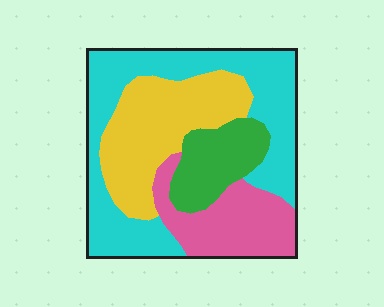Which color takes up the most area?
Cyan, at roughly 40%.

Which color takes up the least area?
Green, at roughly 15%.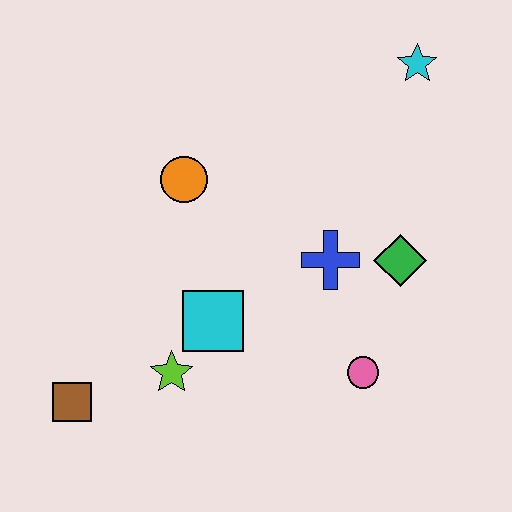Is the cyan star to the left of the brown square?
No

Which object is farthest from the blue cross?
The brown square is farthest from the blue cross.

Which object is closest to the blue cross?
The green diamond is closest to the blue cross.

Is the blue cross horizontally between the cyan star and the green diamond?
No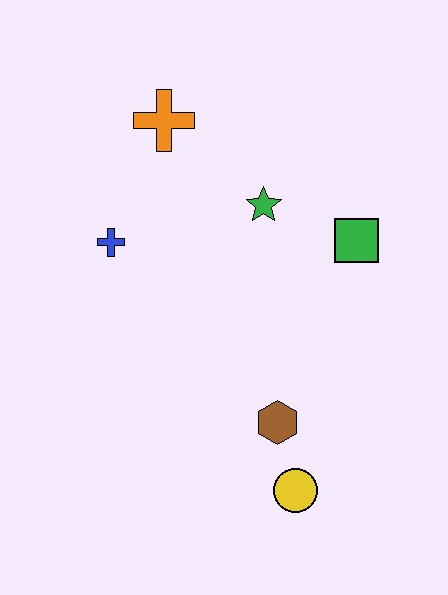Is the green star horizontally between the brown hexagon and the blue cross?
Yes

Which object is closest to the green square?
The green star is closest to the green square.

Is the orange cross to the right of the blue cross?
Yes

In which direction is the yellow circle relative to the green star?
The yellow circle is below the green star.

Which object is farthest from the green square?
The yellow circle is farthest from the green square.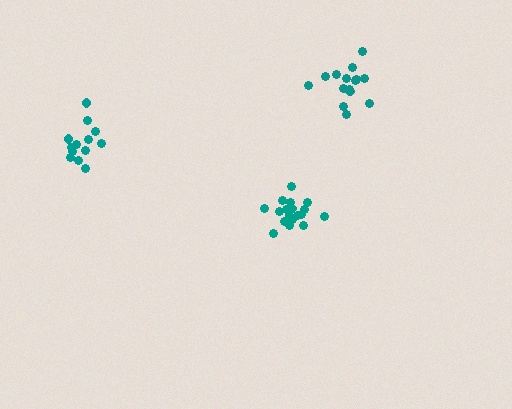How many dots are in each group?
Group 1: 13 dots, Group 2: 18 dots, Group 3: 15 dots (46 total).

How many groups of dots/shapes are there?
There are 3 groups.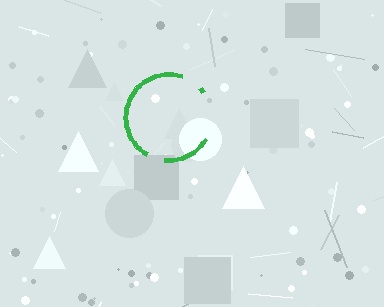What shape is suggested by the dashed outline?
The dashed outline suggests a circle.